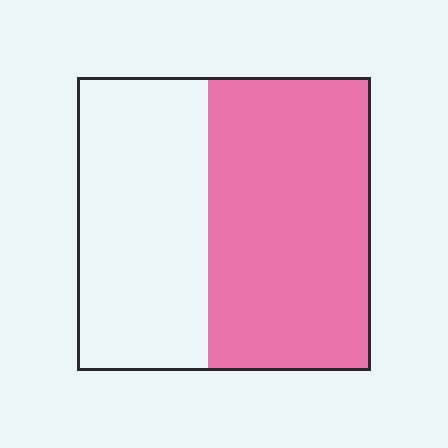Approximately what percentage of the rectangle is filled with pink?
Approximately 55%.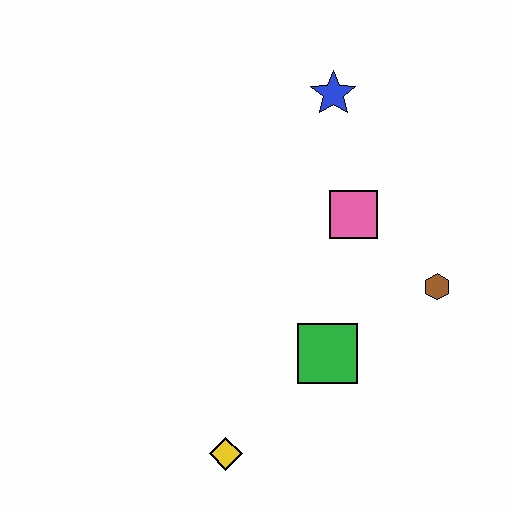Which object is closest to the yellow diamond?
The green square is closest to the yellow diamond.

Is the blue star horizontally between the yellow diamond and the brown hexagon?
Yes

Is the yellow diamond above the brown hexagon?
No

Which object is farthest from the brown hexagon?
The yellow diamond is farthest from the brown hexagon.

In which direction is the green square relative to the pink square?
The green square is below the pink square.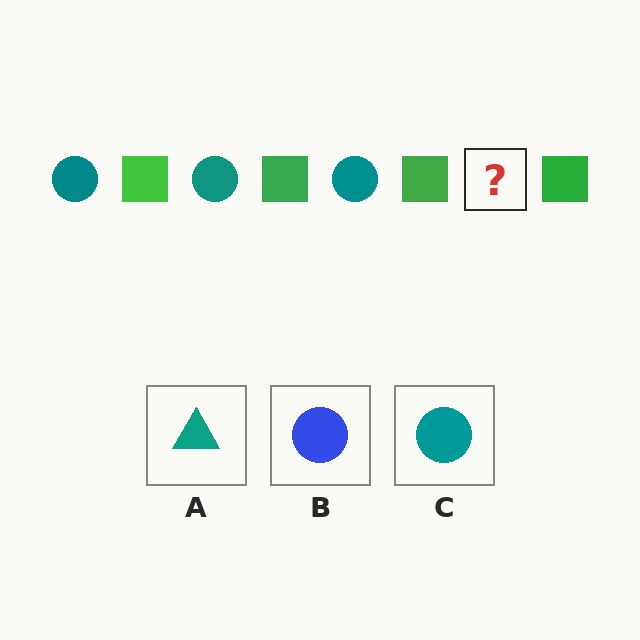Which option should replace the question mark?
Option C.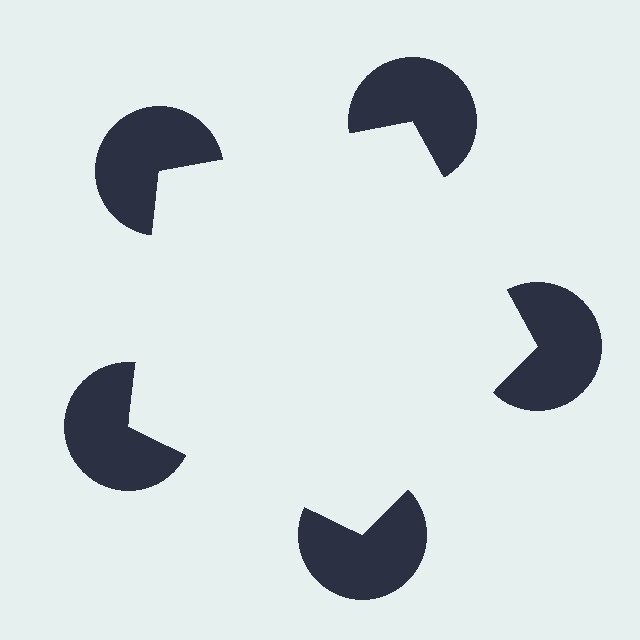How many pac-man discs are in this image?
There are 5 — one at each vertex of the illusory pentagon.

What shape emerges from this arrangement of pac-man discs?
An illusory pentagon — its edges are inferred from the aligned wedge cuts in the pac-man discs, not physically drawn.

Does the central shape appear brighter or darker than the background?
It typically appears slightly brighter than the background, even though no actual brightness change is drawn.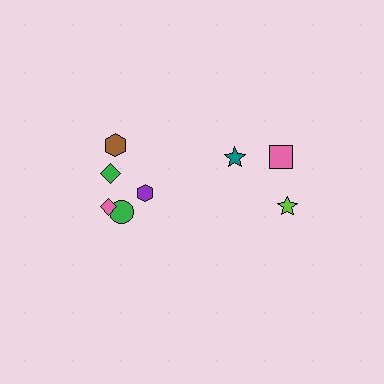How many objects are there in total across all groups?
There are 8 objects.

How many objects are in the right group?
There are 3 objects.